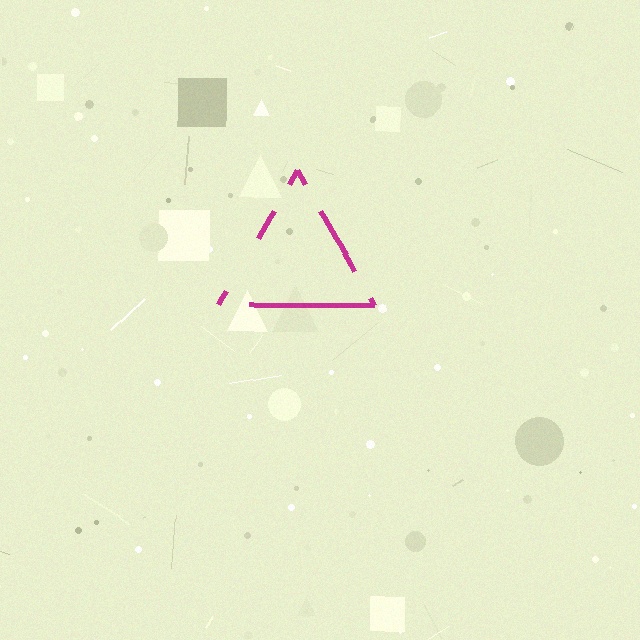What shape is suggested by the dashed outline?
The dashed outline suggests a triangle.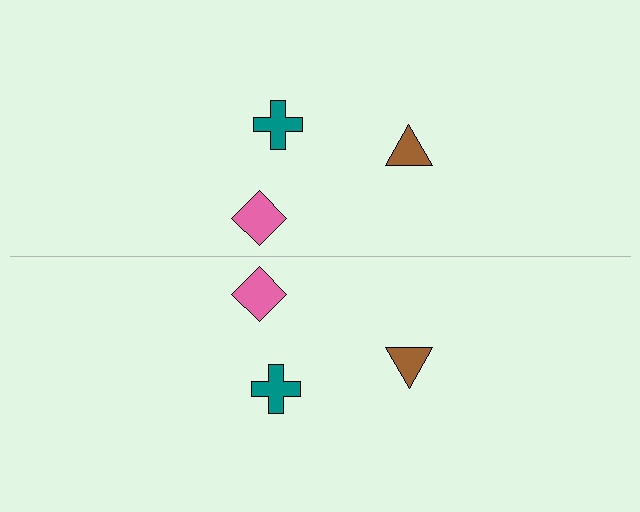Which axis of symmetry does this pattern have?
The pattern has a horizontal axis of symmetry running through the center of the image.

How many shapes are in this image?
There are 6 shapes in this image.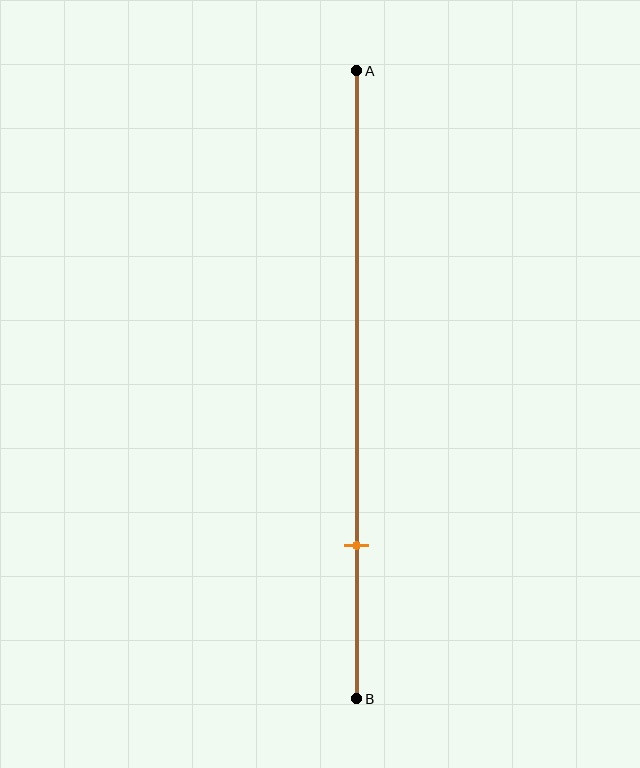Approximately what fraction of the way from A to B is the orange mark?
The orange mark is approximately 75% of the way from A to B.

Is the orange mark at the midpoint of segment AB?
No, the mark is at about 75% from A, not at the 50% midpoint.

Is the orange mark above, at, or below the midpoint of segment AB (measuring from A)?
The orange mark is below the midpoint of segment AB.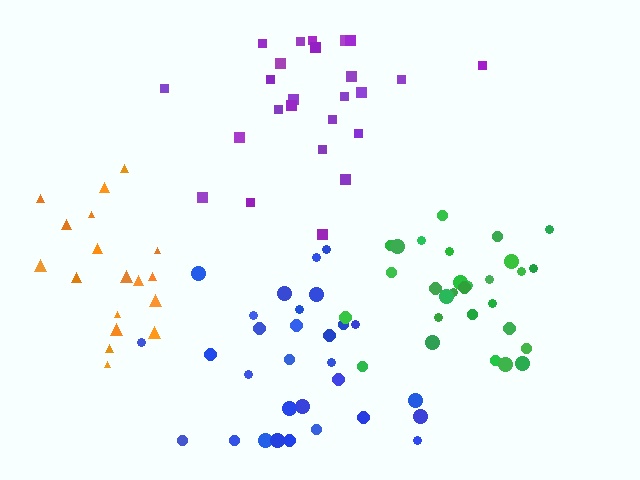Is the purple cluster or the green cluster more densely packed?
Green.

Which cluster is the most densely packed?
Green.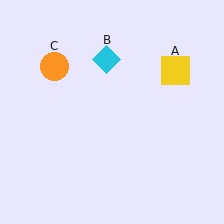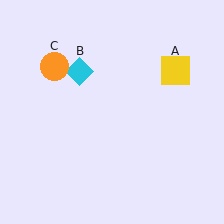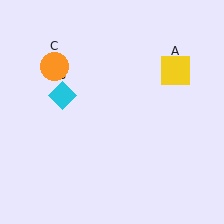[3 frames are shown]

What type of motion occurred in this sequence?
The cyan diamond (object B) rotated counterclockwise around the center of the scene.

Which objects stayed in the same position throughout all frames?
Yellow square (object A) and orange circle (object C) remained stationary.